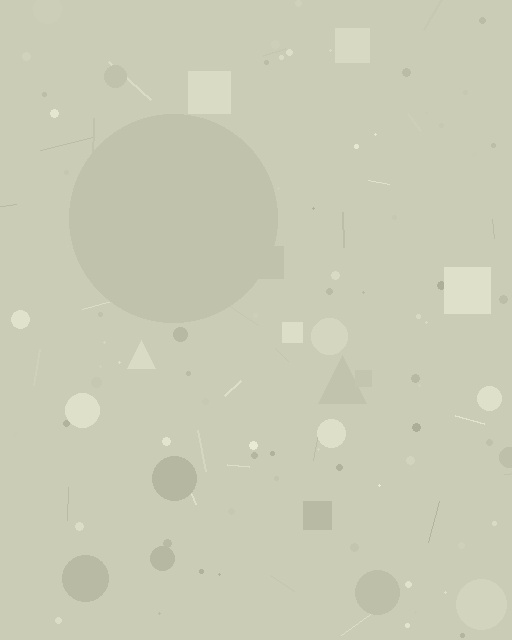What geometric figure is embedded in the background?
A circle is embedded in the background.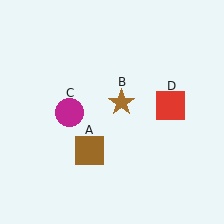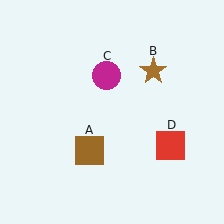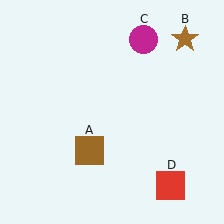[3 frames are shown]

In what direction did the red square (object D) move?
The red square (object D) moved down.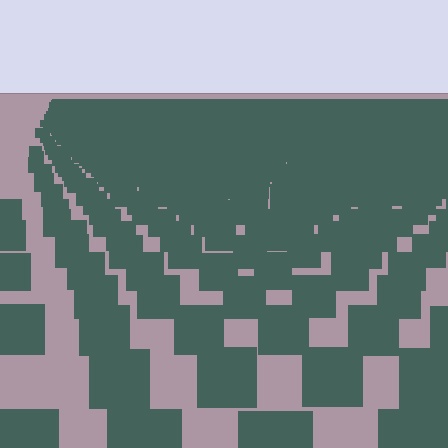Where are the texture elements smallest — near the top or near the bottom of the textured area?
Near the top.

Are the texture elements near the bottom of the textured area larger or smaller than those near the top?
Larger. Near the bottom, elements are closer to the viewer and appear at a bigger on-screen size.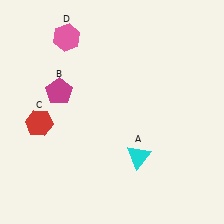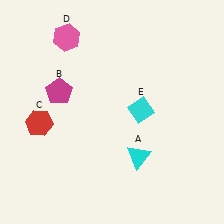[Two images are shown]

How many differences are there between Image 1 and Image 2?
There is 1 difference between the two images.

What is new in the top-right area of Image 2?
A cyan diamond (E) was added in the top-right area of Image 2.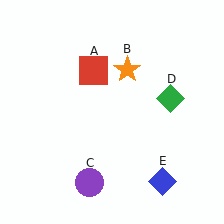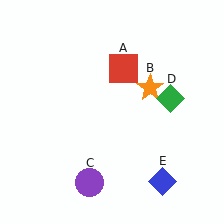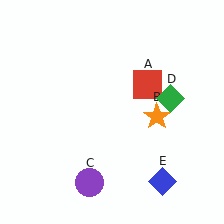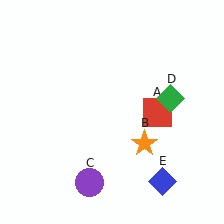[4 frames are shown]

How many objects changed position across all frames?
2 objects changed position: red square (object A), orange star (object B).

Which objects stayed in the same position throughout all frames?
Purple circle (object C) and green diamond (object D) and blue diamond (object E) remained stationary.